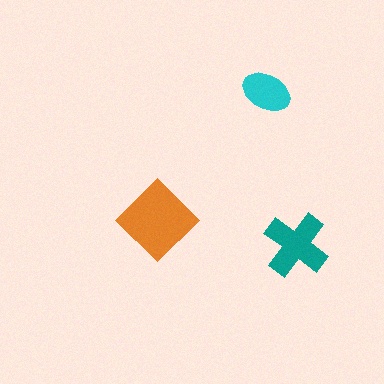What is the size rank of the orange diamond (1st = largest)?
1st.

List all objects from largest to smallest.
The orange diamond, the teal cross, the cyan ellipse.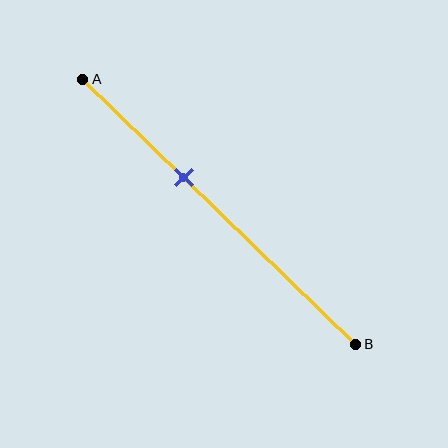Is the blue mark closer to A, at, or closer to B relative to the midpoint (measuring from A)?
The blue mark is closer to point A than the midpoint of segment AB.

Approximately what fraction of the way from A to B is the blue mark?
The blue mark is approximately 35% of the way from A to B.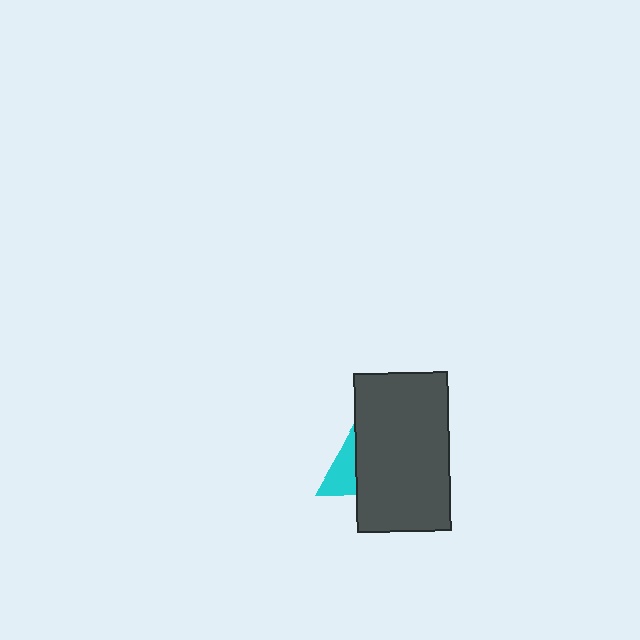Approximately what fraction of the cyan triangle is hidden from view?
Roughly 67% of the cyan triangle is hidden behind the dark gray rectangle.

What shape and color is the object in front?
The object in front is a dark gray rectangle.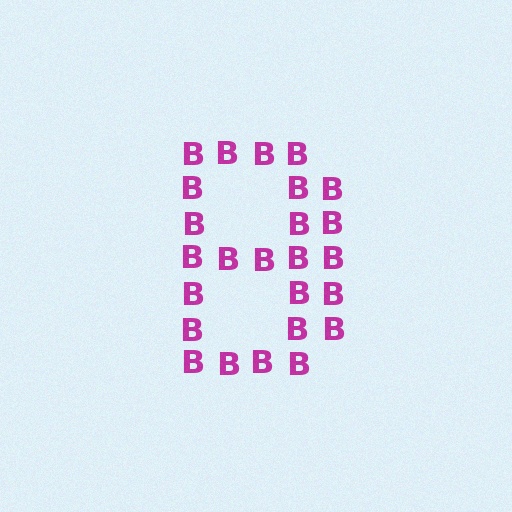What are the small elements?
The small elements are letter B's.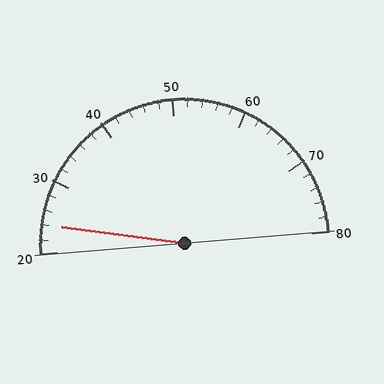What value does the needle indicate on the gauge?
The needle indicates approximately 24.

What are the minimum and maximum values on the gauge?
The gauge ranges from 20 to 80.